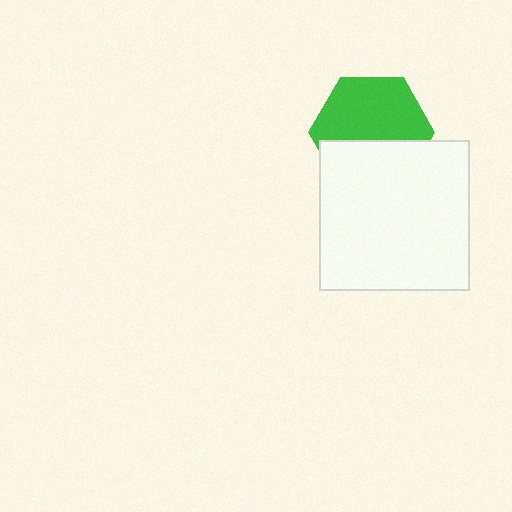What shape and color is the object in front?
The object in front is a white square.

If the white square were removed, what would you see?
You would see the complete green hexagon.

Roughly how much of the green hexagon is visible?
About half of it is visible (roughly 59%).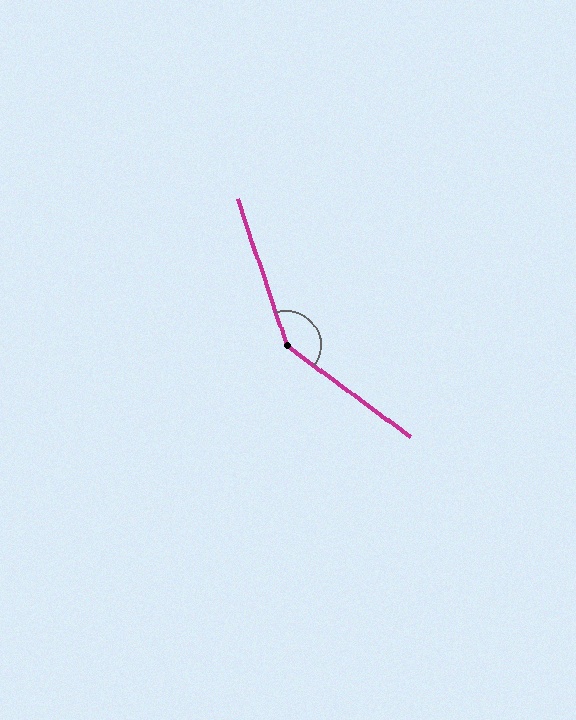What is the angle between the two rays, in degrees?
Approximately 145 degrees.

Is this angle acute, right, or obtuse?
It is obtuse.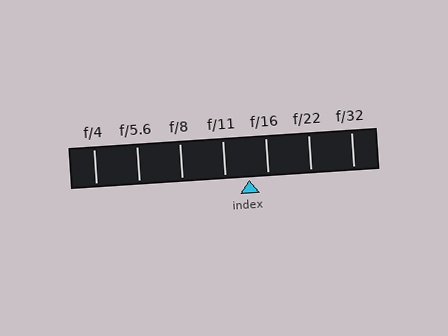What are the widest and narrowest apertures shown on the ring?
The widest aperture shown is f/4 and the narrowest is f/32.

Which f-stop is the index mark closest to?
The index mark is closest to f/16.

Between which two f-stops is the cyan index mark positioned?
The index mark is between f/11 and f/16.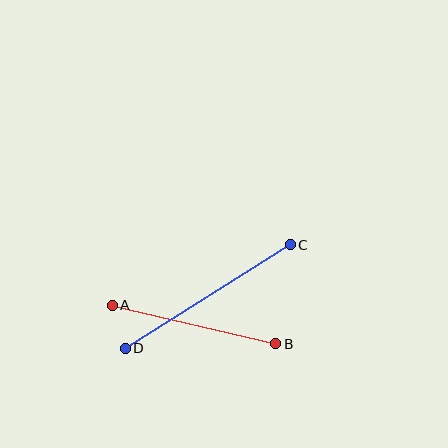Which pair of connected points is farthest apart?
Points C and D are farthest apart.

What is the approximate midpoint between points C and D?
The midpoint is at approximately (208, 296) pixels.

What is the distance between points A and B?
The distance is approximately 168 pixels.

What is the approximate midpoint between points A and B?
The midpoint is at approximately (194, 325) pixels.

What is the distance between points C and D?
The distance is approximately 195 pixels.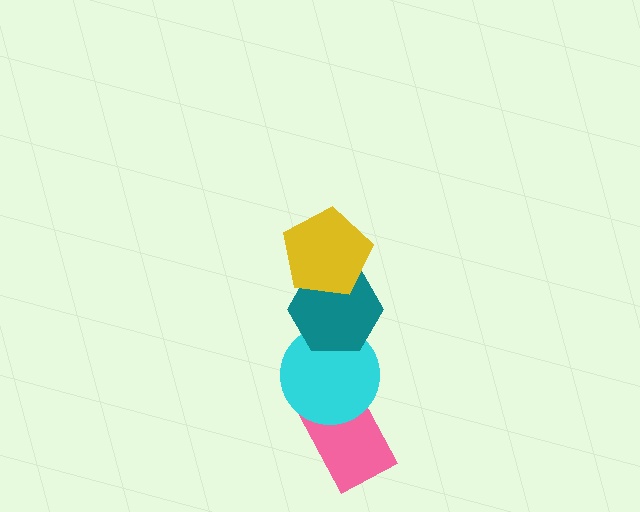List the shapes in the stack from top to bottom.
From top to bottom: the yellow pentagon, the teal hexagon, the cyan circle, the pink rectangle.